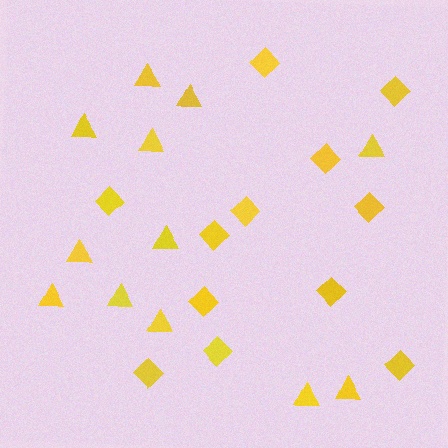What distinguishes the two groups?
There are 2 groups: one group of triangles (12) and one group of diamonds (12).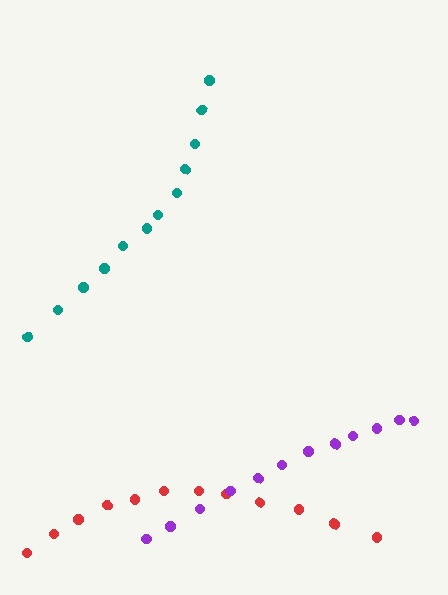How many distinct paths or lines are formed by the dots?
There are 3 distinct paths.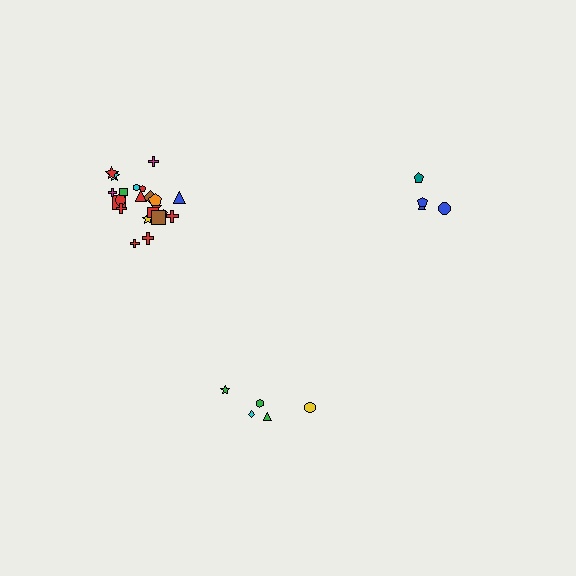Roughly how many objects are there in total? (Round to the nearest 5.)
Roughly 30 objects in total.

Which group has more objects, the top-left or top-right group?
The top-left group.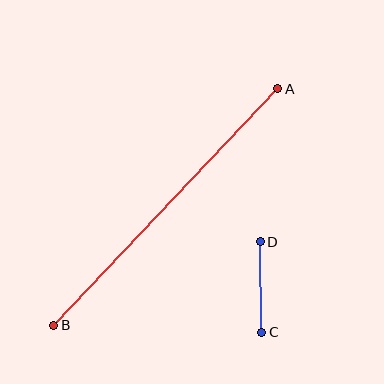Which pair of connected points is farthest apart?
Points A and B are farthest apart.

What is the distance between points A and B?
The distance is approximately 325 pixels.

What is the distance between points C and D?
The distance is approximately 91 pixels.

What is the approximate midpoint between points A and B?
The midpoint is at approximately (166, 207) pixels.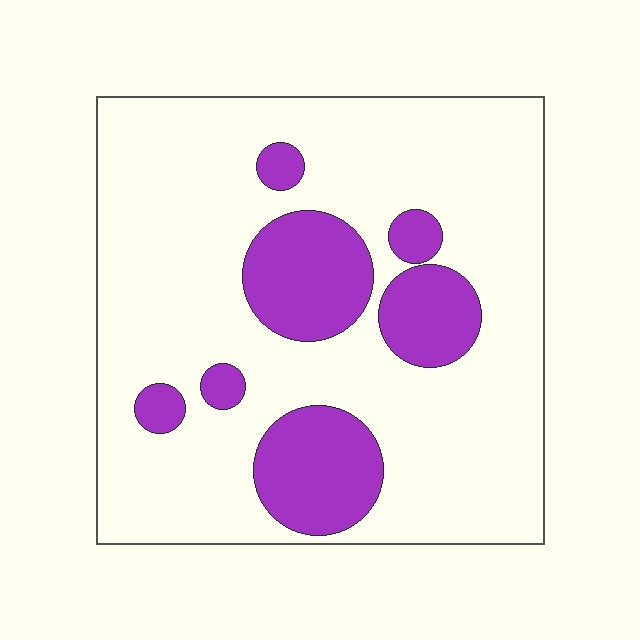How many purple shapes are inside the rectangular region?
7.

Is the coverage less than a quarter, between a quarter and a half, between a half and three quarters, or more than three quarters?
Less than a quarter.